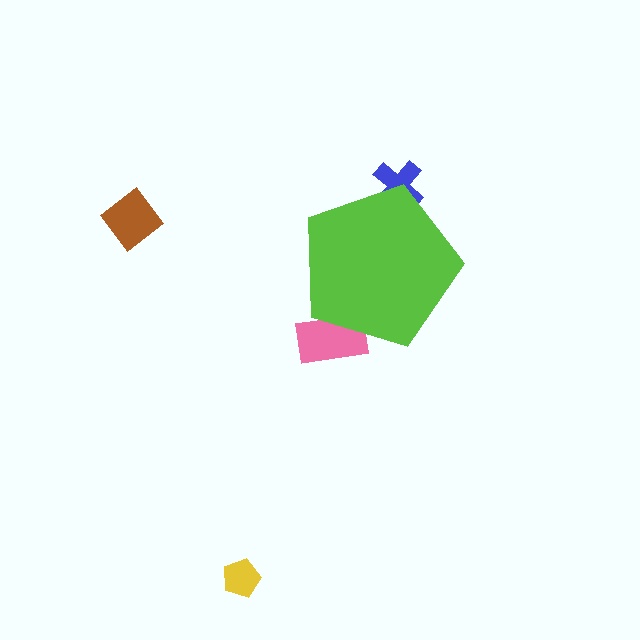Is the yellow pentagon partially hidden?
No, the yellow pentagon is fully visible.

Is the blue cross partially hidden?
Yes, the blue cross is partially hidden behind the lime pentagon.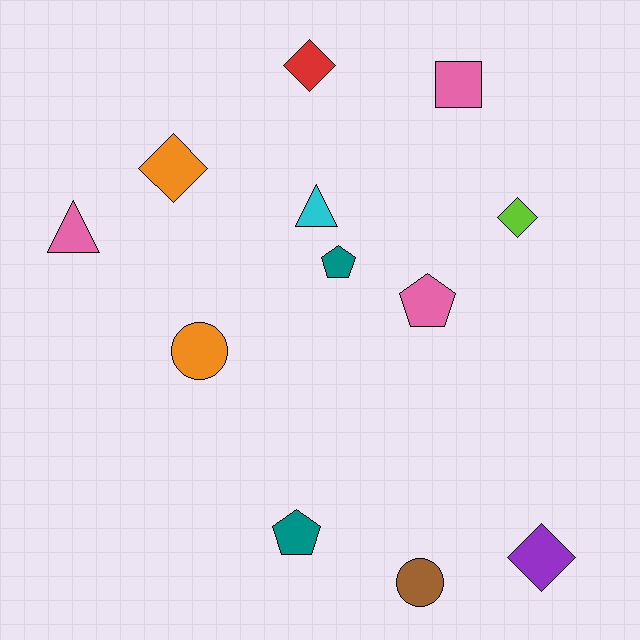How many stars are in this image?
There are no stars.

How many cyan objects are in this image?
There is 1 cyan object.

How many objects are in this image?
There are 12 objects.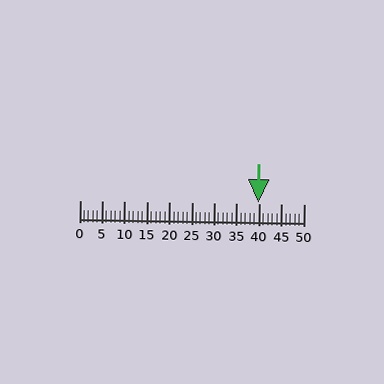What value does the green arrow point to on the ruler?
The green arrow points to approximately 40.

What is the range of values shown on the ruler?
The ruler shows values from 0 to 50.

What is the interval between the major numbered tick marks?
The major tick marks are spaced 5 units apart.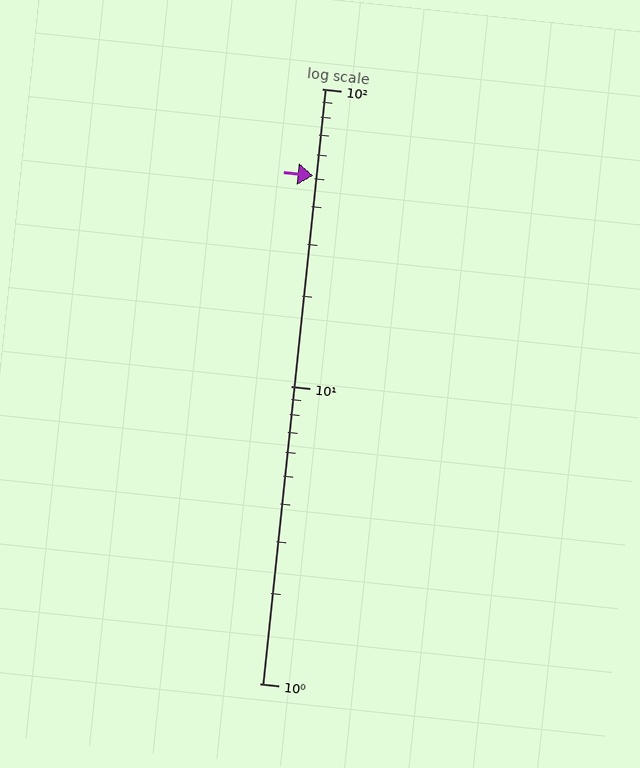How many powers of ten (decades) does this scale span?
The scale spans 2 decades, from 1 to 100.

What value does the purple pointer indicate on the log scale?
The pointer indicates approximately 51.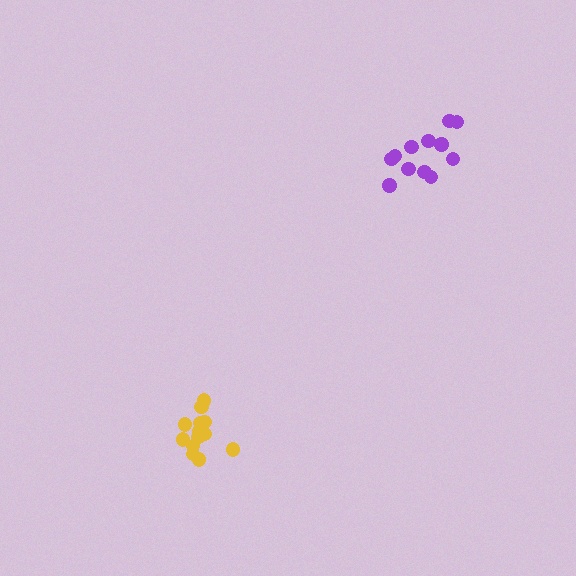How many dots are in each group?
Group 1: 13 dots, Group 2: 12 dots (25 total).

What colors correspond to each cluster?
The clusters are colored: yellow, purple.